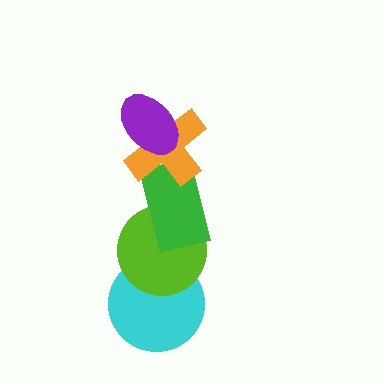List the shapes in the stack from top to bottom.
From top to bottom: the purple ellipse, the orange cross, the green rectangle, the lime circle, the cyan circle.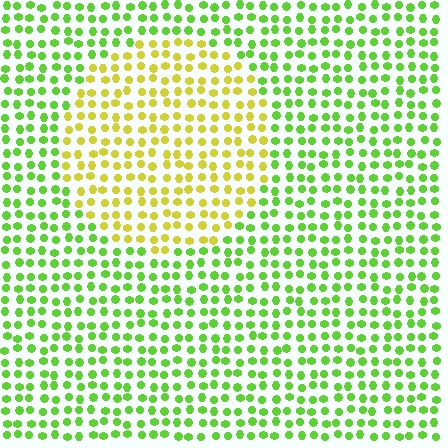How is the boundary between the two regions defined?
The boundary is defined purely by a slight shift in hue (about 44 degrees). Spacing, size, and orientation are identical on both sides.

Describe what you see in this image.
The image is filled with small lime elements in a uniform arrangement. A circle-shaped region is visible where the elements are tinted to a slightly different hue, forming a subtle color boundary.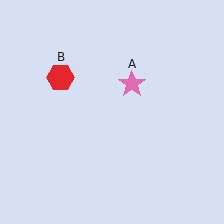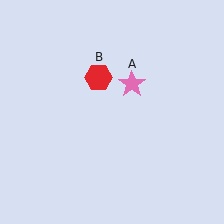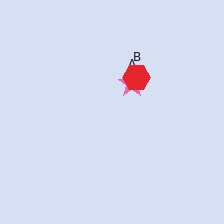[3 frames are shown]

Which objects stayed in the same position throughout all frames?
Pink star (object A) remained stationary.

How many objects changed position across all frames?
1 object changed position: red hexagon (object B).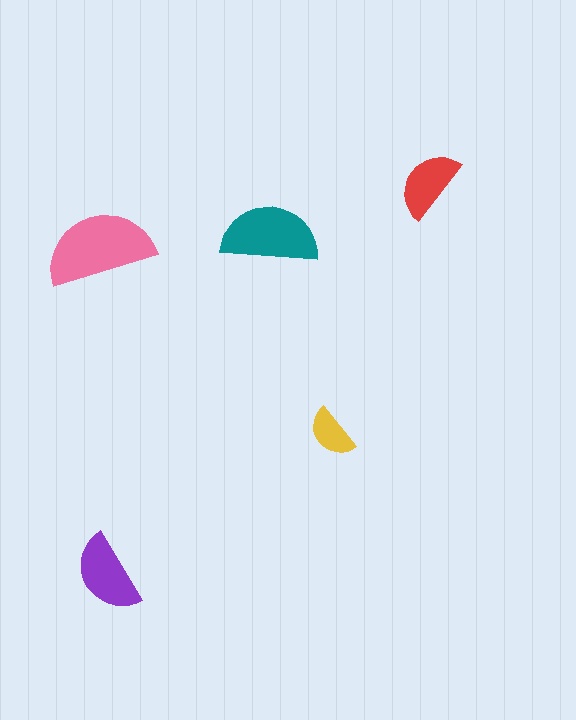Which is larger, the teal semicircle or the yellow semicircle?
The teal one.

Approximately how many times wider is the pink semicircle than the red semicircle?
About 1.5 times wider.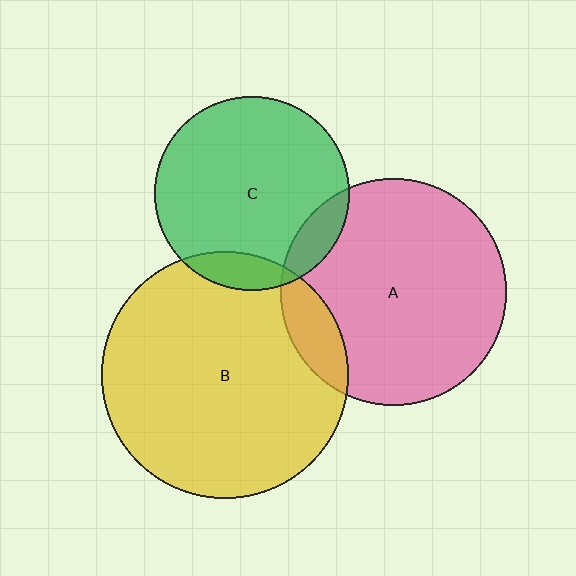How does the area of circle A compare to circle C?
Approximately 1.4 times.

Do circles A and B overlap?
Yes.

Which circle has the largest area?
Circle B (yellow).